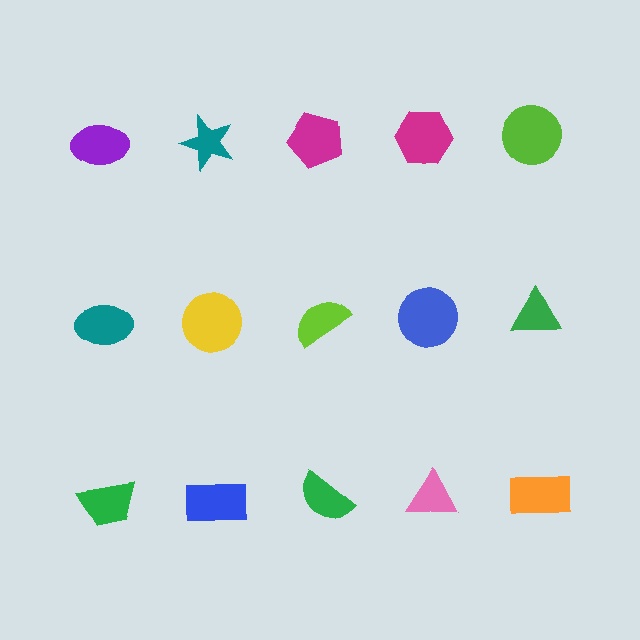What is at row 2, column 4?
A blue circle.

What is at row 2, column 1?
A teal ellipse.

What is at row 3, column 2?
A blue rectangle.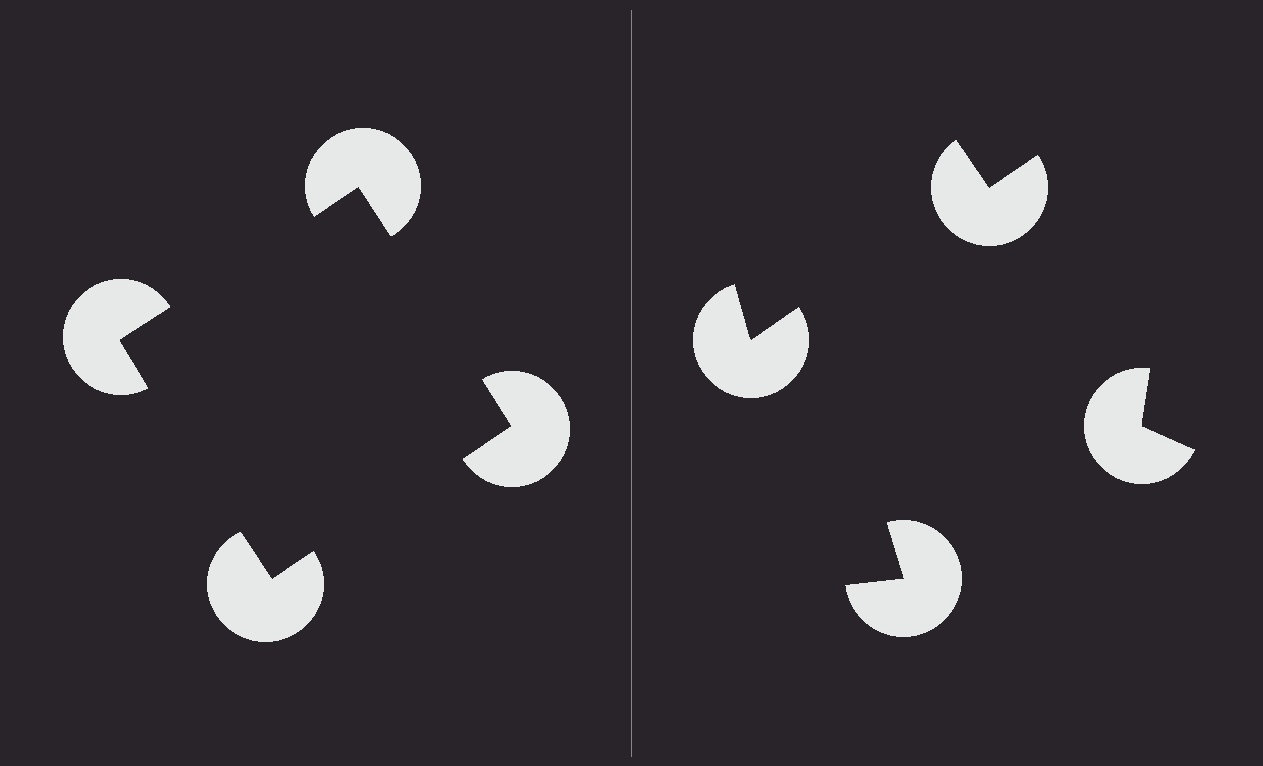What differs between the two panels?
The pac-man discs are positioned identically on both sides; only the wedge orientations differ. On the left they align to a square; on the right they are misaligned.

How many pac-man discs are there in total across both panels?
8 — 4 on each side.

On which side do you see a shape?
An illusory square appears on the left side. On the right side the wedge cuts are rotated, so no coherent shape forms.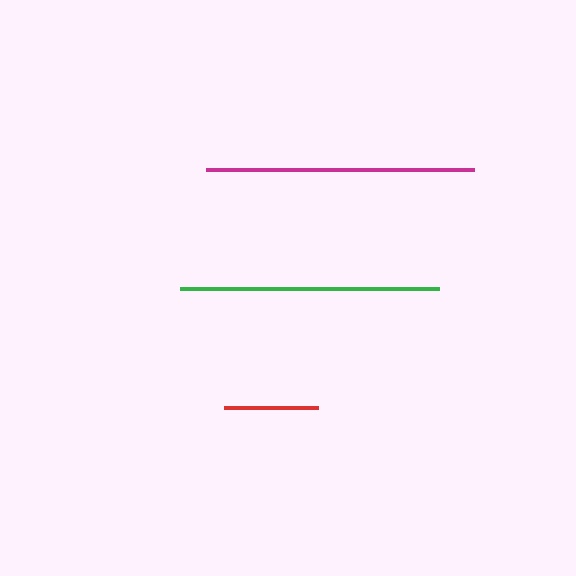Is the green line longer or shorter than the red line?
The green line is longer than the red line.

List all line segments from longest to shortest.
From longest to shortest: magenta, green, red.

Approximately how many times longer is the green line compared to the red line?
The green line is approximately 2.8 times the length of the red line.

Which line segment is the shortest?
The red line is the shortest at approximately 94 pixels.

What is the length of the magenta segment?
The magenta segment is approximately 267 pixels long.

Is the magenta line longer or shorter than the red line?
The magenta line is longer than the red line.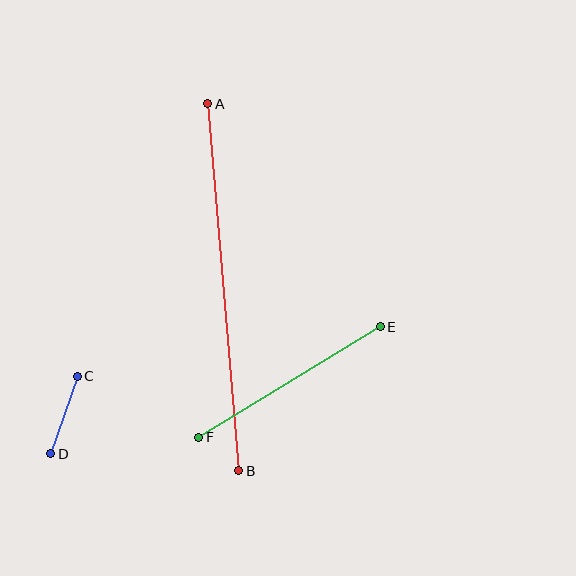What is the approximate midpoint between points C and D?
The midpoint is at approximately (64, 415) pixels.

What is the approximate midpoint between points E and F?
The midpoint is at approximately (289, 382) pixels.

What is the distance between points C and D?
The distance is approximately 82 pixels.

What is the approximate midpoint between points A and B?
The midpoint is at approximately (223, 287) pixels.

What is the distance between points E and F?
The distance is approximately 213 pixels.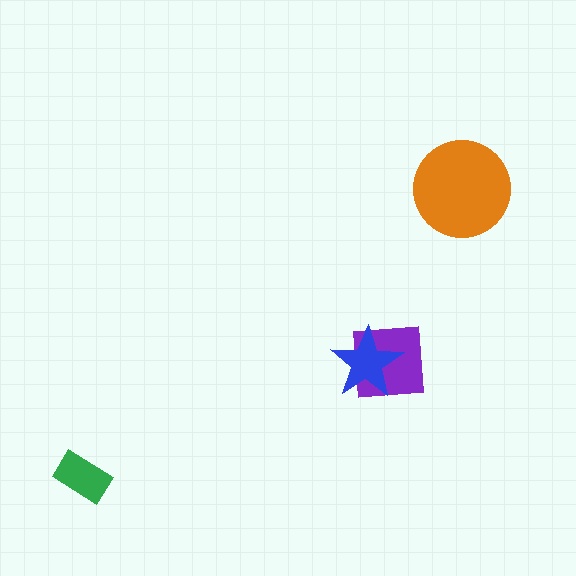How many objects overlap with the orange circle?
0 objects overlap with the orange circle.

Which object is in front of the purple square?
The blue star is in front of the purple square.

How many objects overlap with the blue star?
1 object overlaps with the blue star.